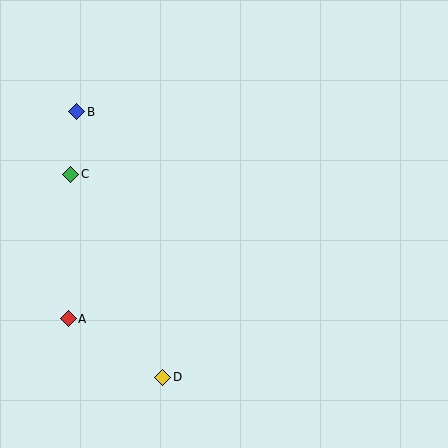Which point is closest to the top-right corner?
Point B is closest to the top-right corner.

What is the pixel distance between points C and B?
The distance between C and B is 63 pixels.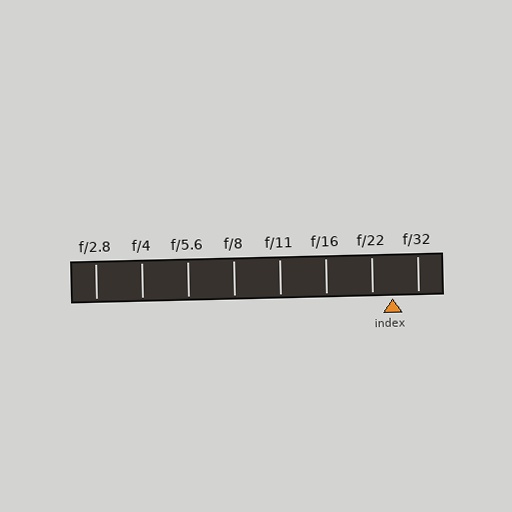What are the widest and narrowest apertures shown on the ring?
The widest aperture shown is f/2.8 and the narrowest is f/32.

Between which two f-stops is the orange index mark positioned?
The index mark is between f/22 and f/32.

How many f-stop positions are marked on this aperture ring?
There are 8 f-stop positions marked.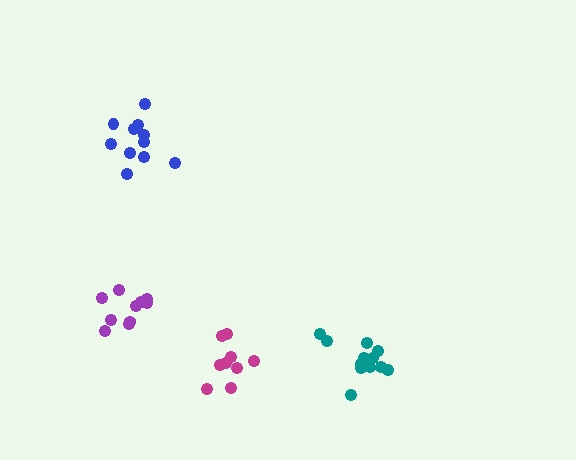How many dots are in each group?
Group 1: 10 dots, Group 2: 9 dots, Group 3: 11 dots, Group 4: 12 dots (42 total).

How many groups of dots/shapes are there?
There are 4 groups.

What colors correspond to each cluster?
The clusters are colored: purple, magenta, blue, teal.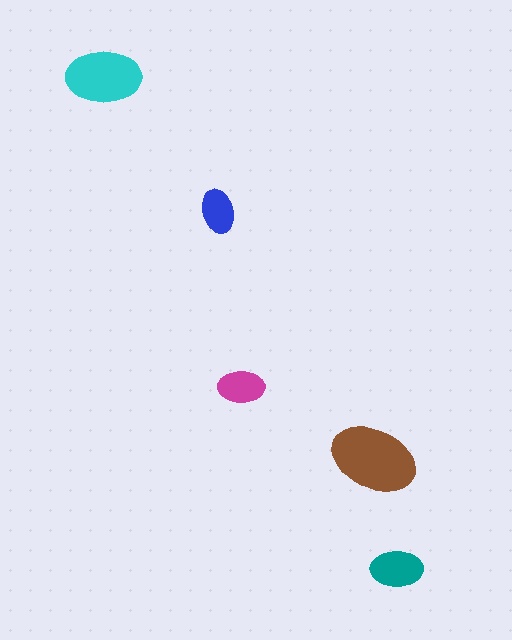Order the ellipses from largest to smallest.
the brown one, the cyan one, the teal one, the magenta one, the blue one.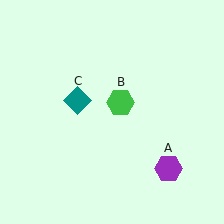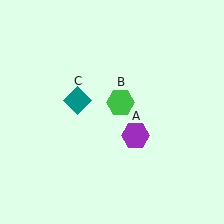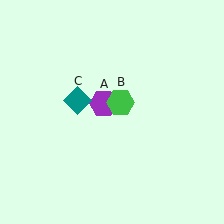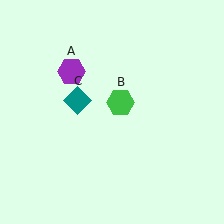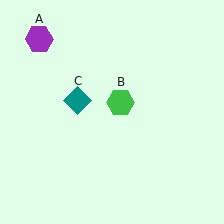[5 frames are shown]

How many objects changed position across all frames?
1 object changed position: purple hexagon (object A).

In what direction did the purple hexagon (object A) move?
The purple hexagon (object A) moved up and to the left.